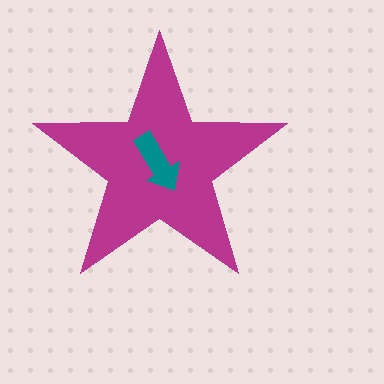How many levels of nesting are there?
2.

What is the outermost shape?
The magenta star.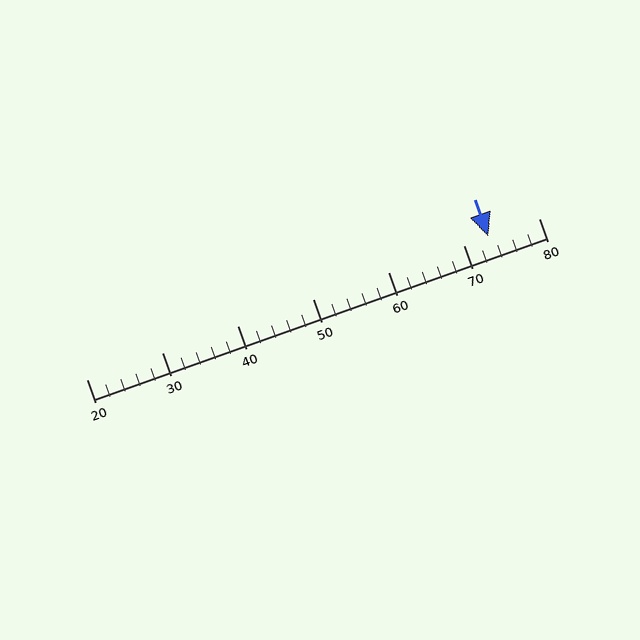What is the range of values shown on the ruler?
The ruler shows values from 20 to 80.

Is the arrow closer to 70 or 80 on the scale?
The arrow is closer to 70.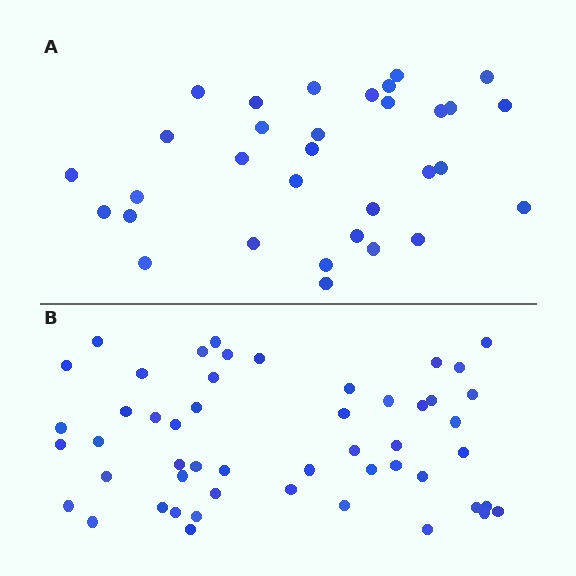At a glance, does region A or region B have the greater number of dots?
Region B (the bottom region) has more dots.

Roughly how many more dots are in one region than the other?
Region B has approximately 20 more dots than region A.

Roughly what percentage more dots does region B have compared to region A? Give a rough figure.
About 60% more.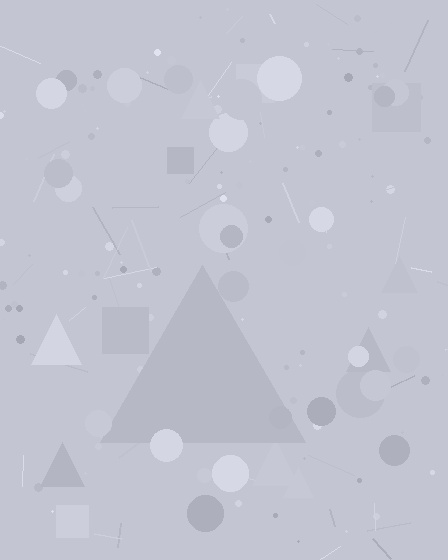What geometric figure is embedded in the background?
A triangle is embedded in the background.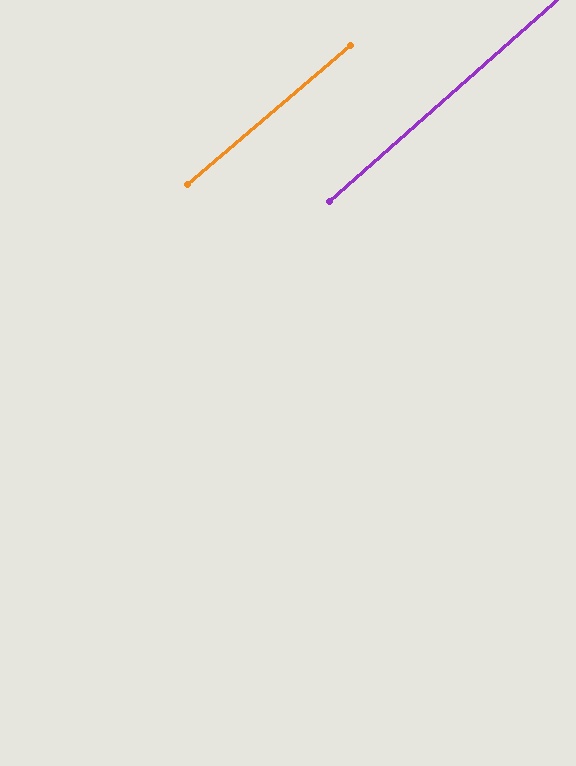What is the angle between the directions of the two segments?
Approximately 1 degree.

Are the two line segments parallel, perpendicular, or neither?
Parallel — their directions differ by only 1.2°.